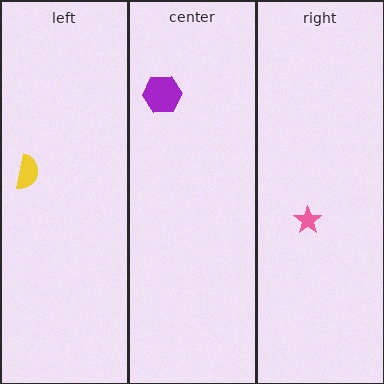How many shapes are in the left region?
1.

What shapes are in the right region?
The pink star.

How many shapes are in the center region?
1.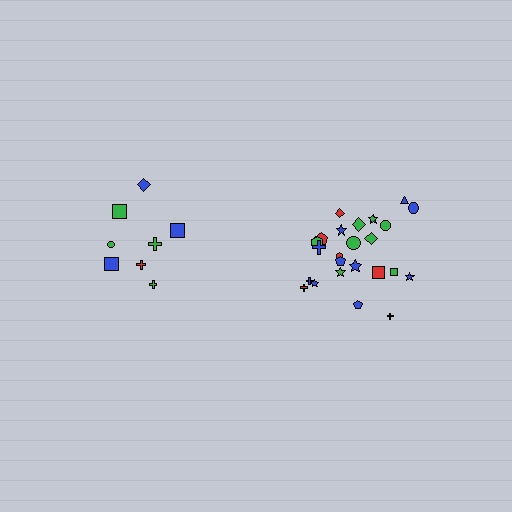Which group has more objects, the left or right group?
The right group.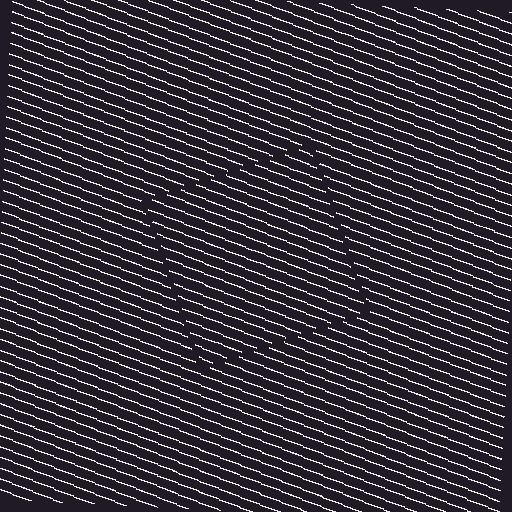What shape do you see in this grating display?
An illusory square. The interior of the shape contains the same grating, shifted by half a period — the contour is defined by the phase discontinuity where line-ends from the inner and outer gratings abut.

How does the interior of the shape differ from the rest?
The interior of the shape contains the same grating, shifted by half a period — the contour is defined by the phase discontinuity where line-ends from the inner and outer gratings abut.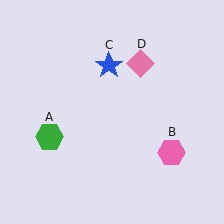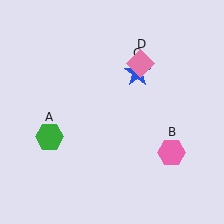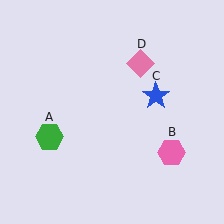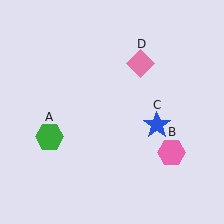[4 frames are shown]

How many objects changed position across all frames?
1 object changed position: blue star (object C).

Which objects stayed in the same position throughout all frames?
Green hexagon (object A) and pink hexagon (object B) and pink diamond (object D) remained stationary.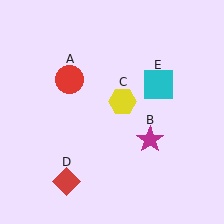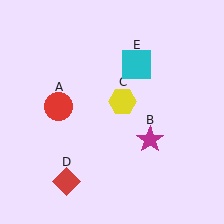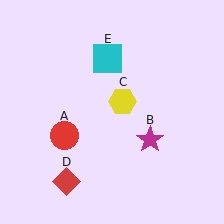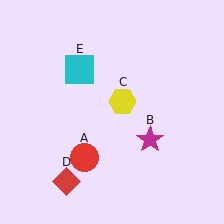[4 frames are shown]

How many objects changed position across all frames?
2 objects changed position: red circle (object A), cyan square (object E).